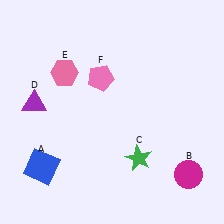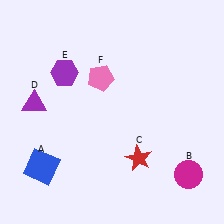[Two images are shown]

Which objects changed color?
C changed from green to red. E changed from pink to purple.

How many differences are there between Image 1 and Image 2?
There are 2 differences between the two images.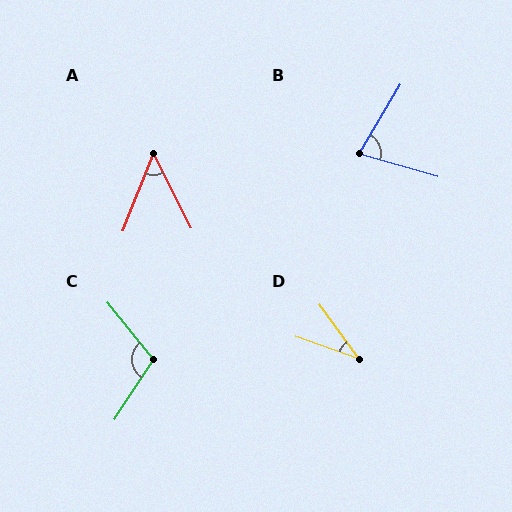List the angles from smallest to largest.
D (34°), A (48°), B (75°), C (108°).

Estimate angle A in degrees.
Approximately 48 degrees.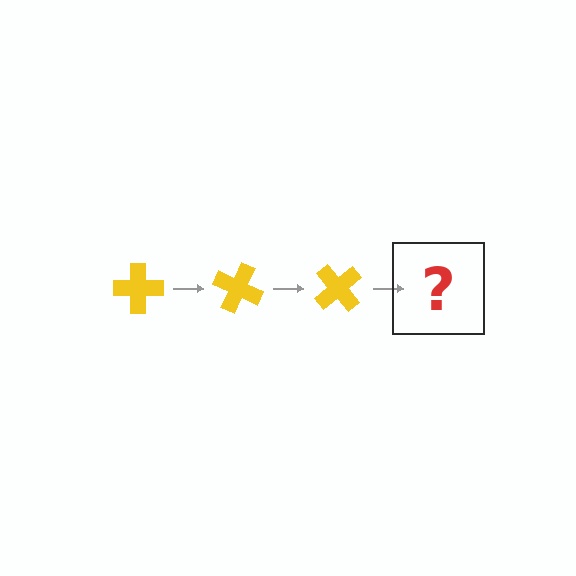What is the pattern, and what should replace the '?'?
The pattern is that the cross rotates 25 degrees each step. The '?' should be a yellow cross rotated 75 degrees.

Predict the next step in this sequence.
The next step is a yellow cross rotated 75 degrees.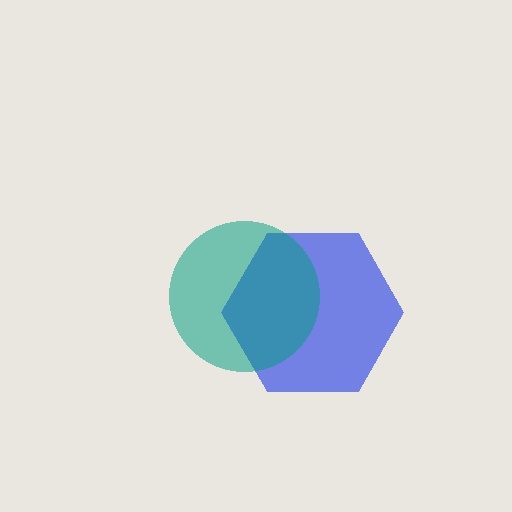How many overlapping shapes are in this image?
There are 2 overlapping shapes in the image.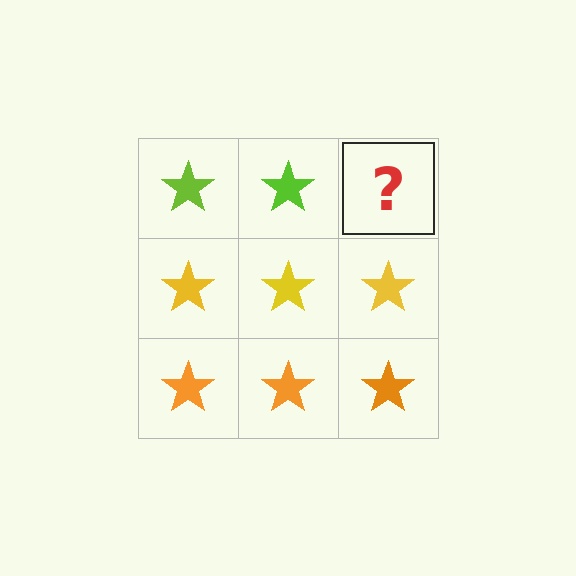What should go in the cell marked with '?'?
The missing cell should contain a lime star.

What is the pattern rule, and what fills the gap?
The rule is that each row has a consistent color. The gap should be filled with a lime star.